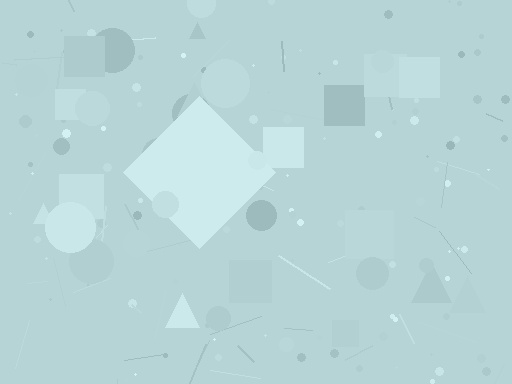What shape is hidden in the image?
A diamond is hidden in the image.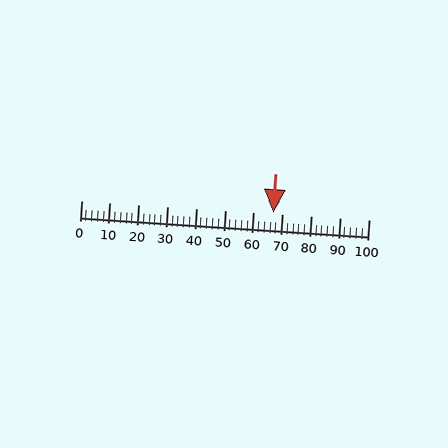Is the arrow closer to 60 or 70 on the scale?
The arrow is closer to 70.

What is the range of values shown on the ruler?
The ruler shows values from 0 to 100.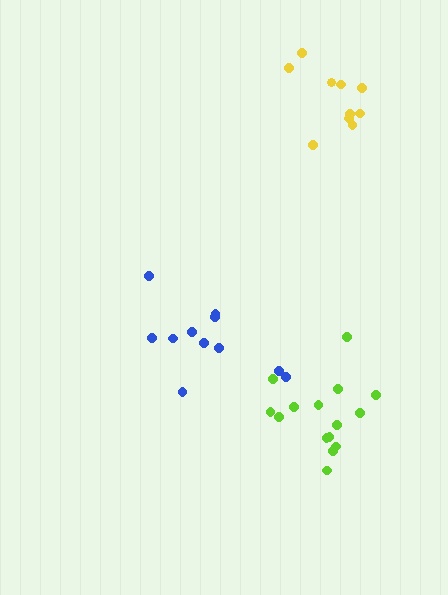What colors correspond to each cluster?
The clusters are colored: blue, yellow, lime.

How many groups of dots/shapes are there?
There are 3 groups.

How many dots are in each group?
Group 1: 11 dots, Group 2: 10 dots, Group 3: 15 dots (36 total).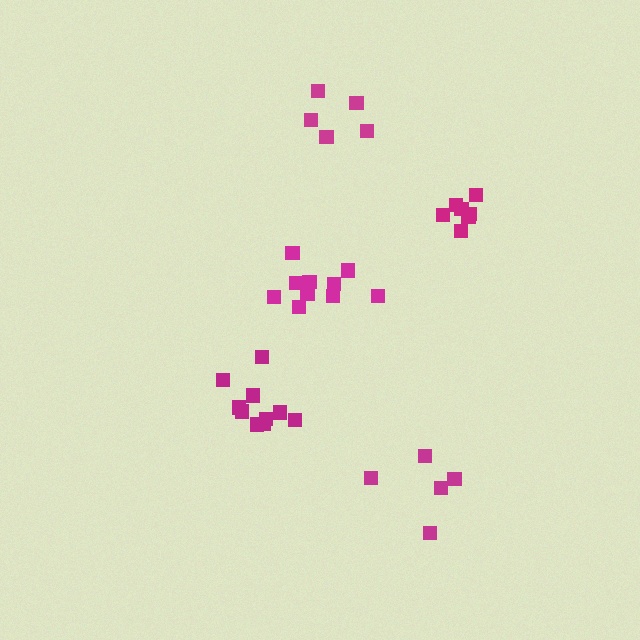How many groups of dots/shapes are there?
There are 5 groups.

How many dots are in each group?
Group 1: 10 dots, Group 2: 5 dots, Group 3: 11 dots, Group 4: 7 dots, Group 5: 5 dots (38 total).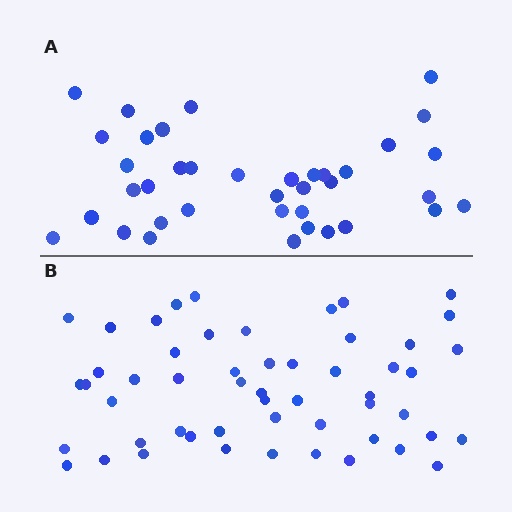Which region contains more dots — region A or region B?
Region B (the bottom region) has more dots.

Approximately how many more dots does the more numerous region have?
Region B has approximately 15 more dots than region A.